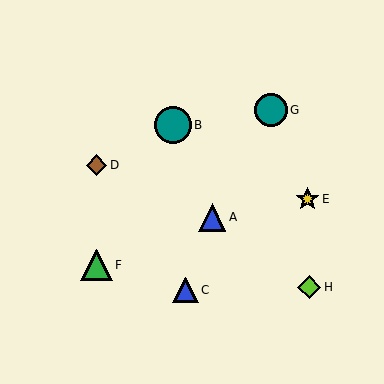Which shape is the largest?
The teal circle (labeled B) is the largest.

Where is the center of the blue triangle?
The center of the blue triangle is at (186, 290).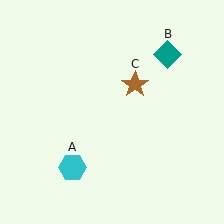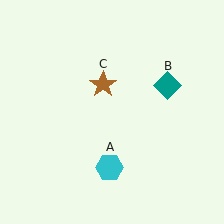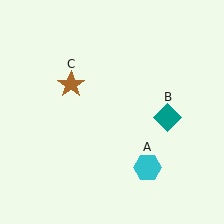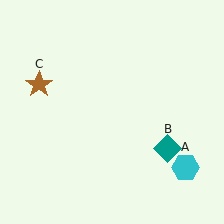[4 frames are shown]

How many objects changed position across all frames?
3 objects changed position: cyan hexagon (object A), teal diamond (object B), brown star (object C).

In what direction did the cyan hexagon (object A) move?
The cyan hexagon (object A) moved right.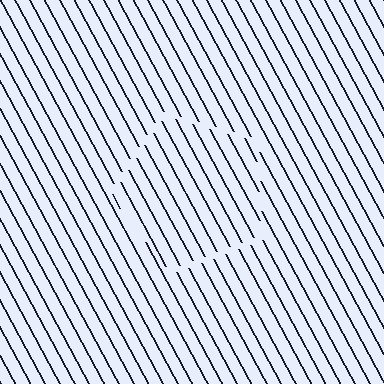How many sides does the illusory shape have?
5 sides — the line-ends trace a pentagon.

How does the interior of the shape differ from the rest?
The interior of the shape contains the same grating, shifted by half a period — the contour is defined by the phase discontinuity where line-ends from the inner and outer gratings abut.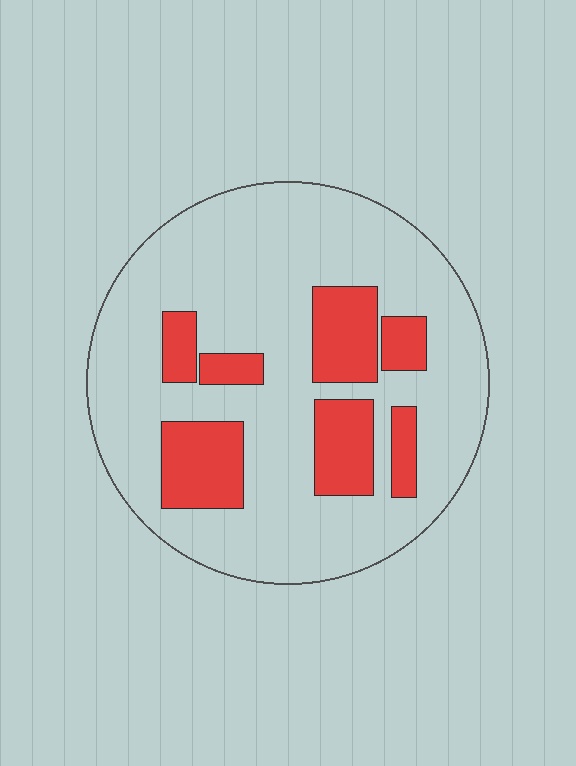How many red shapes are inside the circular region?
7.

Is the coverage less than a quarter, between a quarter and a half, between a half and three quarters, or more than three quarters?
Less than a quarter.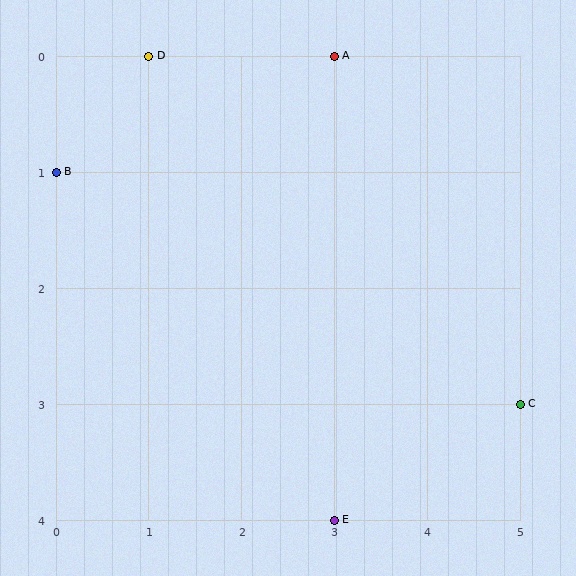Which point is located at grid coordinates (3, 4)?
Point E is at (3, 4).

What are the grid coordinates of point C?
Point C is at grid coordinates (5, 3).